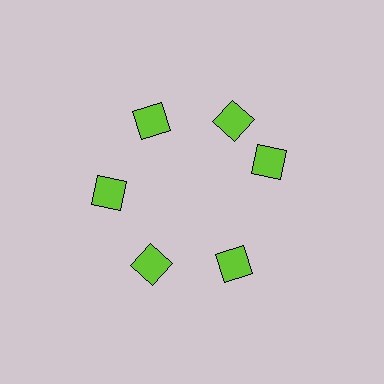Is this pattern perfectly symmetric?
No. The 6 lime squares are arranged in a ring, but one element near the 3 o'clock position is rotated out of alignment along the ring, breaking the 6-fold rotational symmetry.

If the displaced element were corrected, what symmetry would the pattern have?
It would have 6-fold rotational symmetry — the pattern would map onto itself every 60 degrees.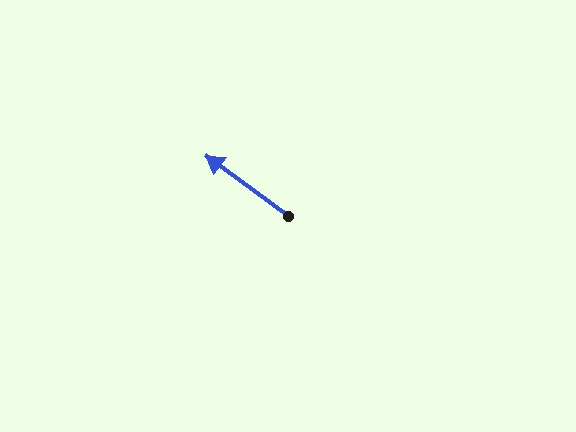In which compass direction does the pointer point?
Northwest.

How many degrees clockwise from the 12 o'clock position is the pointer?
Approximately 306 degrees.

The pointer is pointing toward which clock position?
Roughly 10 o'clock.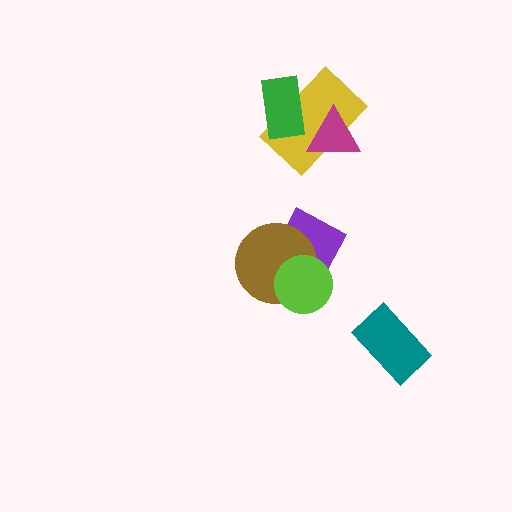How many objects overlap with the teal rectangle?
0 objects overlap with the teal rectangle.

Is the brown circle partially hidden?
Yes, it is partially covered by another shape.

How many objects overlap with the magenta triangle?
1 object overlaps with the magenta triangle.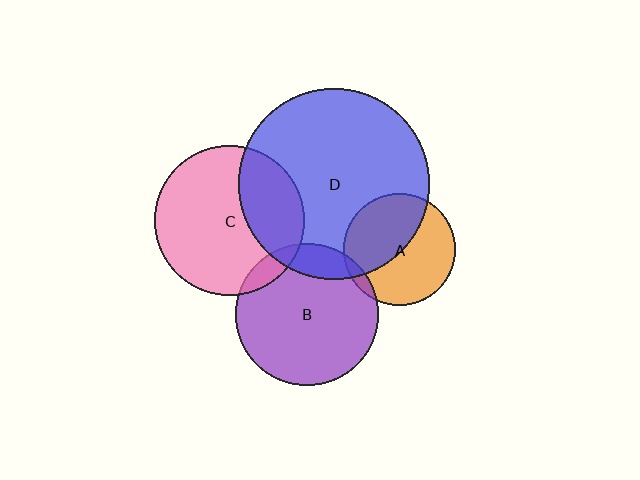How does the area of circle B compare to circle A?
Approximately 1.6 times.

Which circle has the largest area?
Circle D (blue).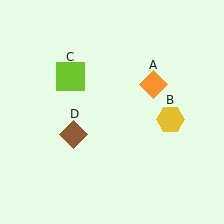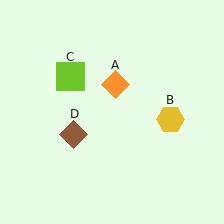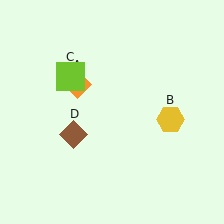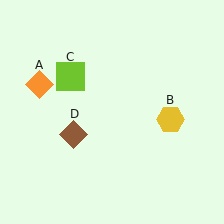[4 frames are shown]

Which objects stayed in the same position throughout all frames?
Yellow hexagon (object B) and lime square (object C) and brown diamond (object D) remained stationary.